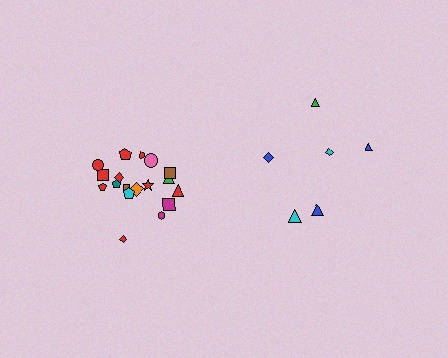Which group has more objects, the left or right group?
The left group.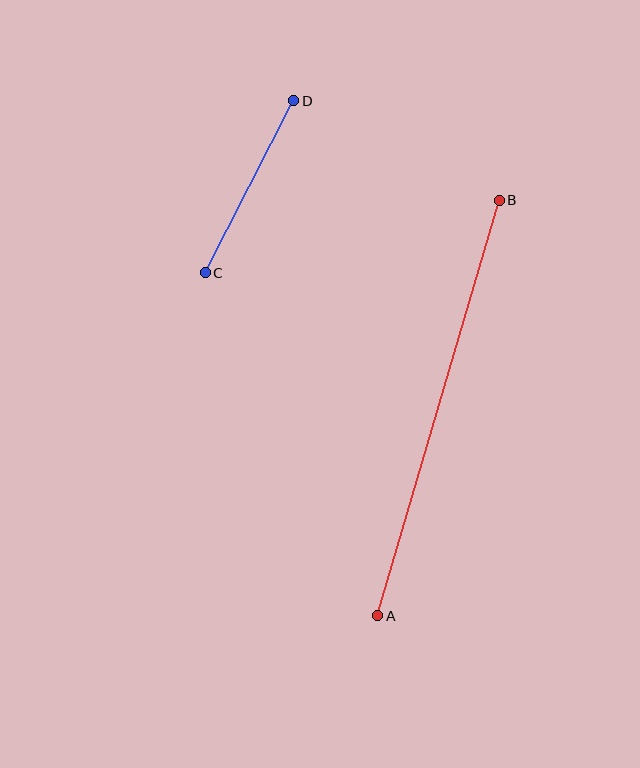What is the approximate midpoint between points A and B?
The midpoint is at approximately (439, 408) pixels.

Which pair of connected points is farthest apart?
Points A and B are farthest apart.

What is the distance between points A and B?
The distance is approximately 433 pixels.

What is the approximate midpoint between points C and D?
The midpoint is at approximately (249, 187) pixels.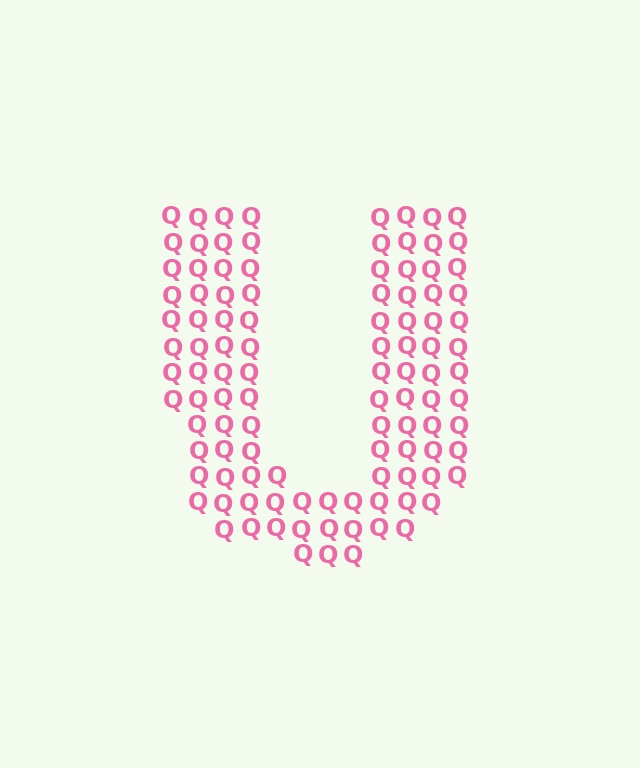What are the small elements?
The small elements are letter Q's.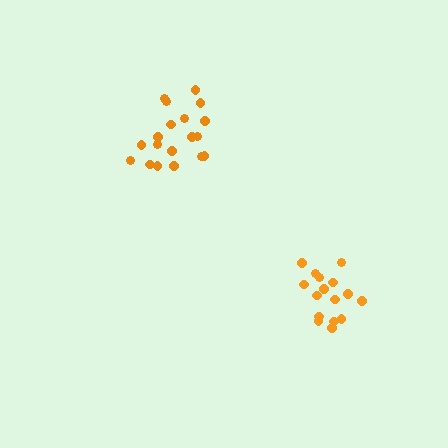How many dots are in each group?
Group 1: 16 dots, Group 2: 19 dots (35 total).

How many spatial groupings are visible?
There are 2 spatial groupings.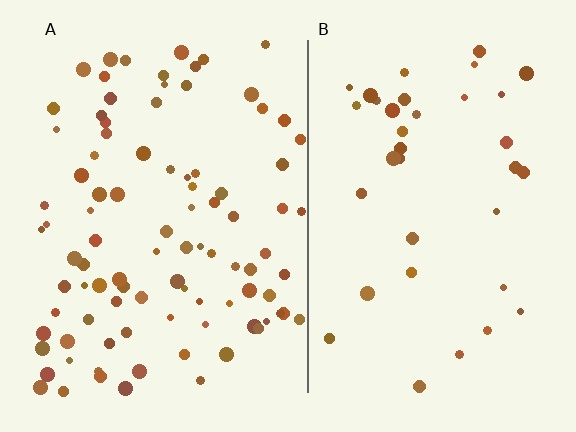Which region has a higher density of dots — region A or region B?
A (the left).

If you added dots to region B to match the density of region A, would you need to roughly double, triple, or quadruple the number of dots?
Approximately triple.